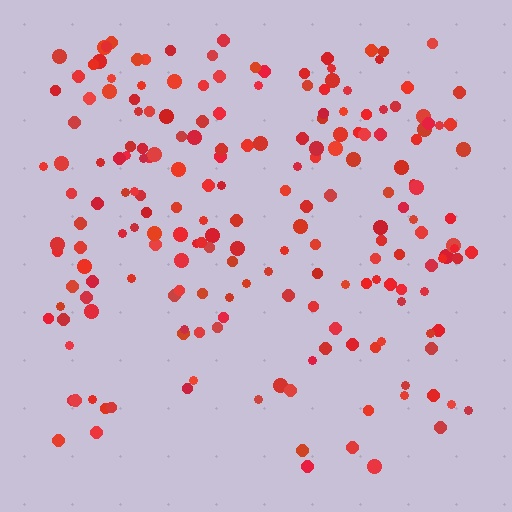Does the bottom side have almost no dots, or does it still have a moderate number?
Still a moderate number, just noticeably fewer than the top.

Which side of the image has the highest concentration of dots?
The top.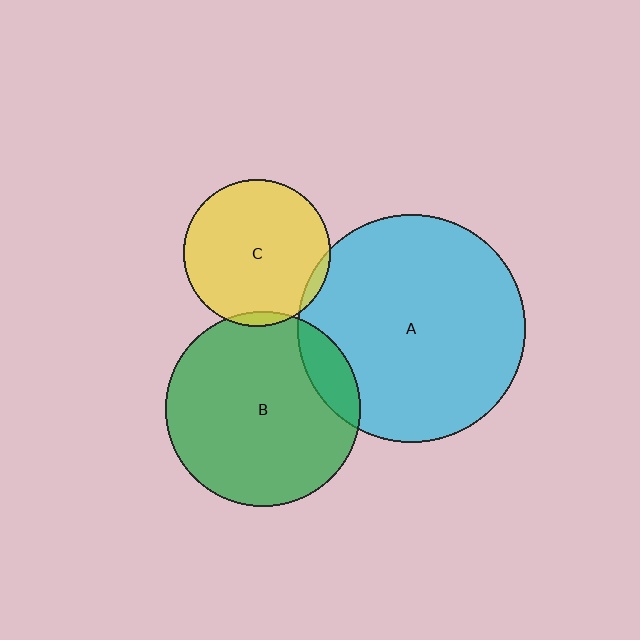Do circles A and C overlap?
Yes.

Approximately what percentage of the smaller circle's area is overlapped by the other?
Approximately 5%.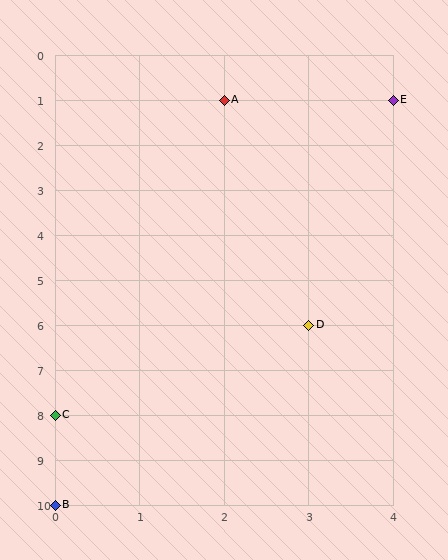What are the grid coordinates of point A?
Point A is at grid coordinates (2, 1).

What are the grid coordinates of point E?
Point E is at grid coordinates (4, 1).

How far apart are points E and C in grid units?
Points E and C are 4 columns and 7 rows apart (about 8.1 grid units diagonally).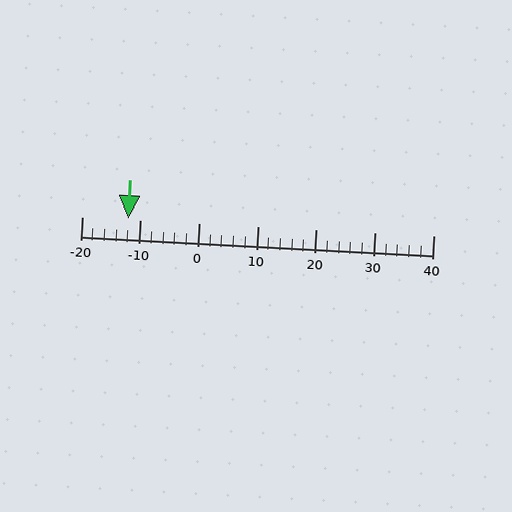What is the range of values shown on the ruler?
The ruler shows values from -20 to 40.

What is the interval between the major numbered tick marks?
The major tick marks are spaced 10 units apart.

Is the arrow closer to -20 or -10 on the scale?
The arrow is closer to -10.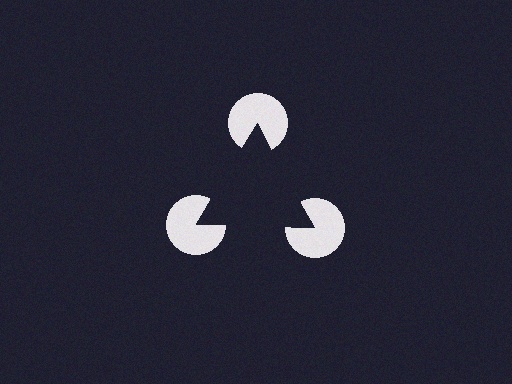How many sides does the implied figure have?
3 sides.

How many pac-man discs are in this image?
There are 3 — one at each vertex of the illusory triangle.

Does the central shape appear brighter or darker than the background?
It typically appears slightly darker than the background, even though no actual brightness change is drawn.